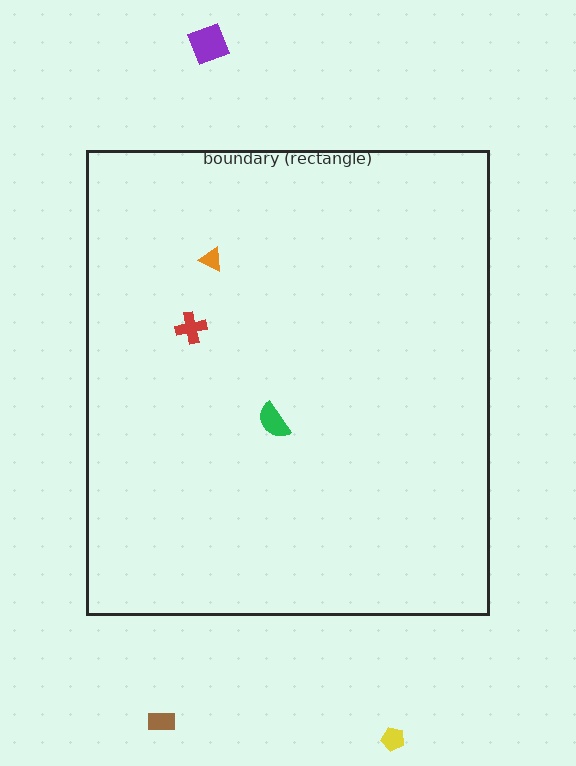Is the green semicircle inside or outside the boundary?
Inside.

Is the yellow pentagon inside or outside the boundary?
Outside.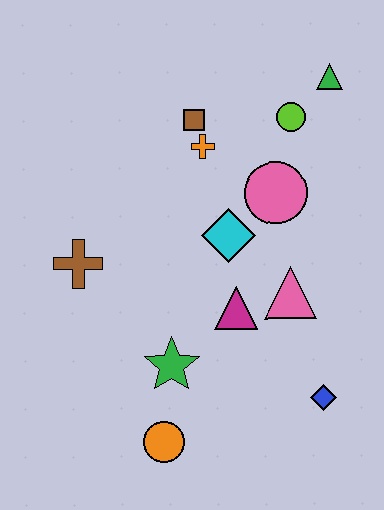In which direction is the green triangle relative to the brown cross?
The green triangle is to the right of the brown cross.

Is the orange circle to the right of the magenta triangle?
No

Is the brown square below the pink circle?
No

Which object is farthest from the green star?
The green triangle is farthest from the green star.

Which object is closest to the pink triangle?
The magenta triangle is closest to the pink triangle.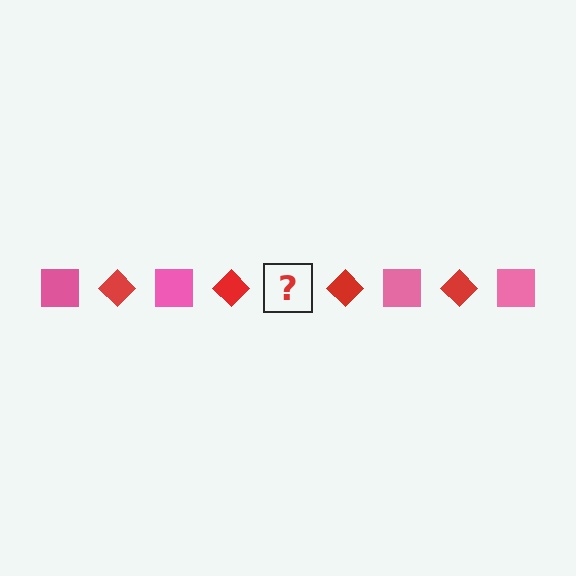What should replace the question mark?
The question mark should be replaced with a pink square.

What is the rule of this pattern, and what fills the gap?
The rule is that the pattern alternates between pink square and red diamond. The gap should be filled with a pink square.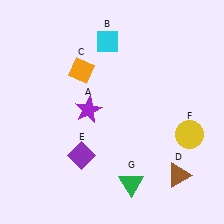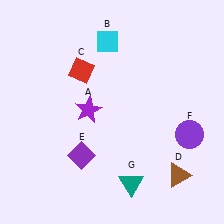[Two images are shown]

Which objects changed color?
C changed from orange to red. F changed from yellow to purple. G changed from green to teal.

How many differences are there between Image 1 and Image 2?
There are 3 differences between the two images.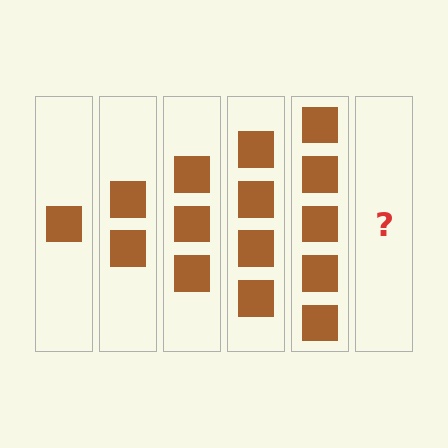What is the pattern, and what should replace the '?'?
The pattern is that each step adds one more square. The '?' should be 6 squares.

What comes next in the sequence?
The next element should be 6 squares.